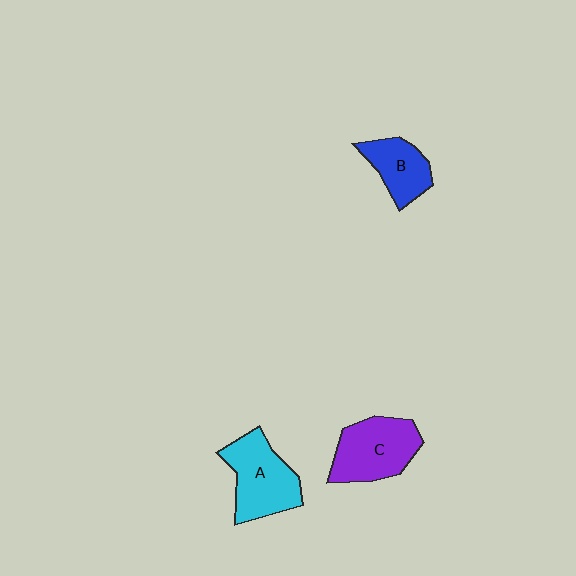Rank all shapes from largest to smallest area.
From largest to smallest: A (cyan), C (purple), B (blue).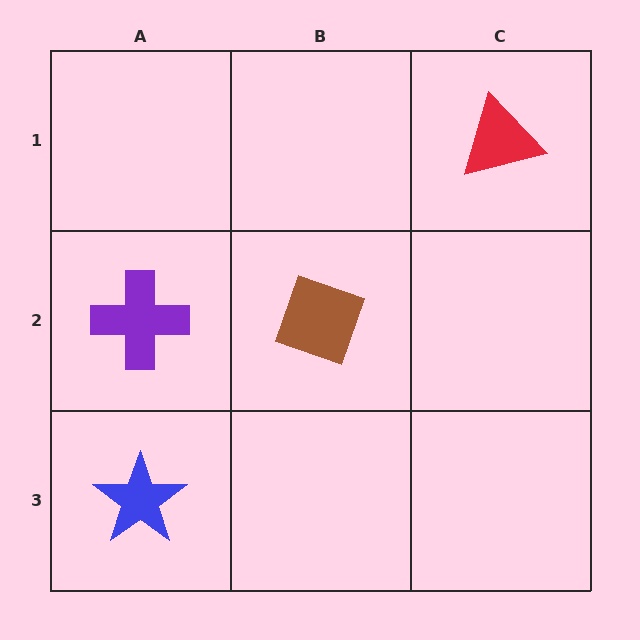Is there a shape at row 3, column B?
No, that cell is empty.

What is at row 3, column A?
A blue star.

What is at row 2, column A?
A purple cross.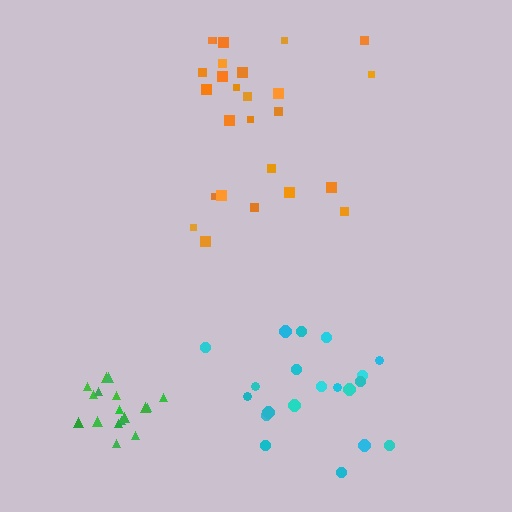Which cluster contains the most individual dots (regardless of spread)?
Orange (26).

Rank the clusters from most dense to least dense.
green, cyan, orange.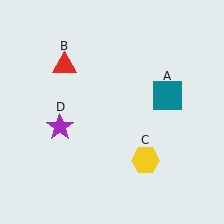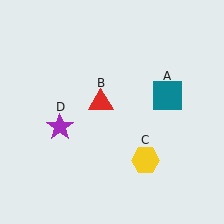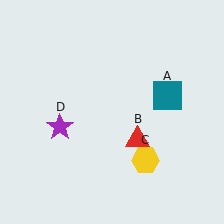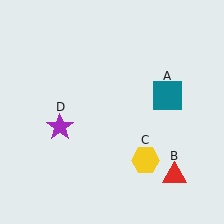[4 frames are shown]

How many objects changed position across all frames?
1 object changed position: red triangle (object B).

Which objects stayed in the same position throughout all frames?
Teal square (object A) and yellow hexagon (object C) and purple star (object D) remained stationary.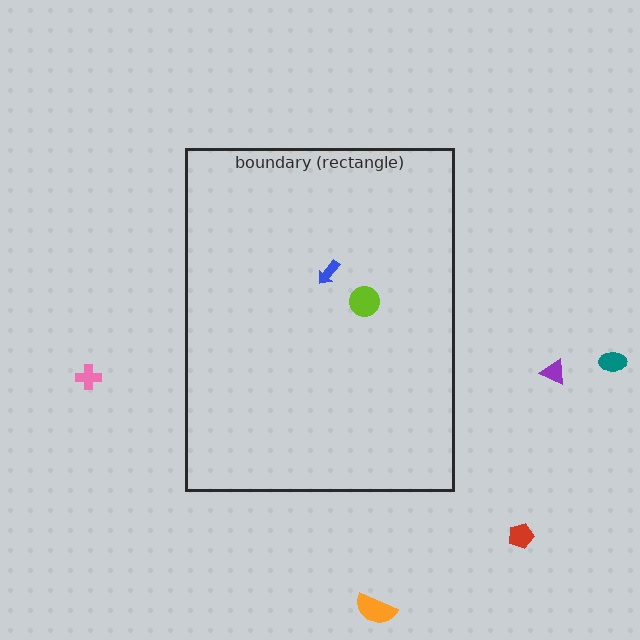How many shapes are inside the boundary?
2 inside, 5 outside.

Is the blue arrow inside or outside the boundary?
Inside.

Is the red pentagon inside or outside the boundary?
Outside.